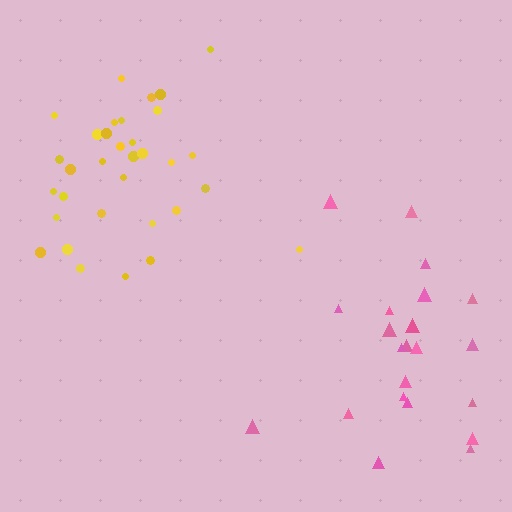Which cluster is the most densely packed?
Yellow.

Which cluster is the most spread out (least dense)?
Pink.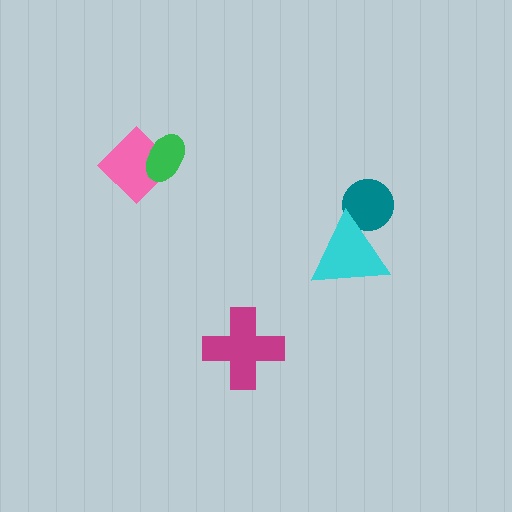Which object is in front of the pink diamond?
The green ellipse is in front of the pink diamond.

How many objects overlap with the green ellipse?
1 object overlaps with the green ellipse.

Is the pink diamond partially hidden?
Yes, it is partially covered by another shape.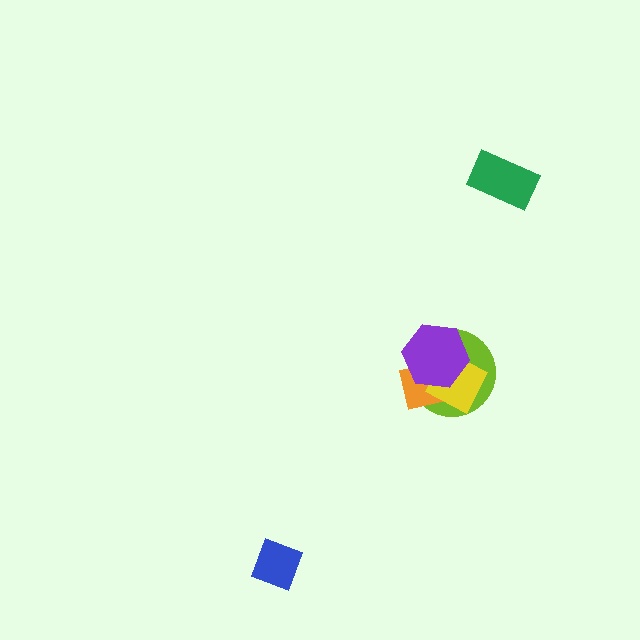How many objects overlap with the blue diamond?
0 objects overlap with the blue diamond.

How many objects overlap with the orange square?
3 objects overlap with the orange square.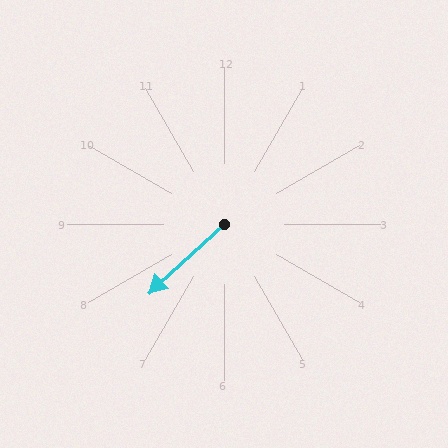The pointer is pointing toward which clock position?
Roughly 8 o'clock.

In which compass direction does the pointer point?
Southwest.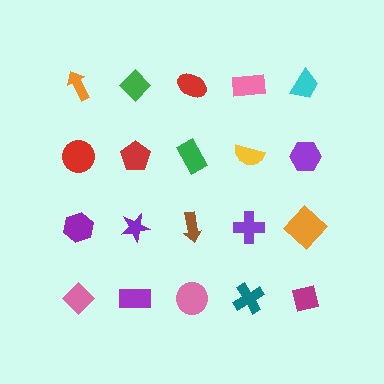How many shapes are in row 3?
5 shapes.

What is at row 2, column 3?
A green rectangle.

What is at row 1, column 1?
An orange arrow.